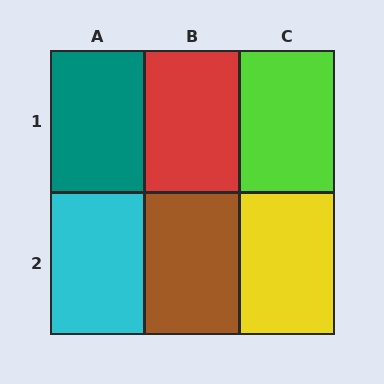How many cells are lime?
1 cell is lime.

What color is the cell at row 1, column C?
Lime.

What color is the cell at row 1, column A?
Teal.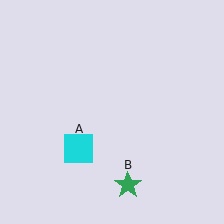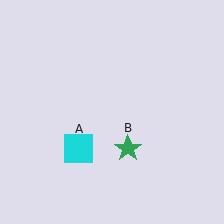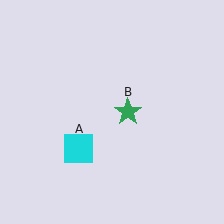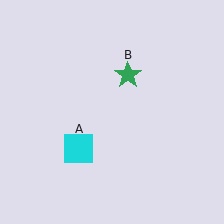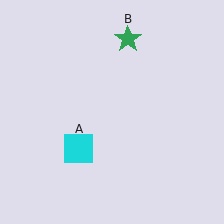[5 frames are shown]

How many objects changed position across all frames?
1 object changed position: green star (object B).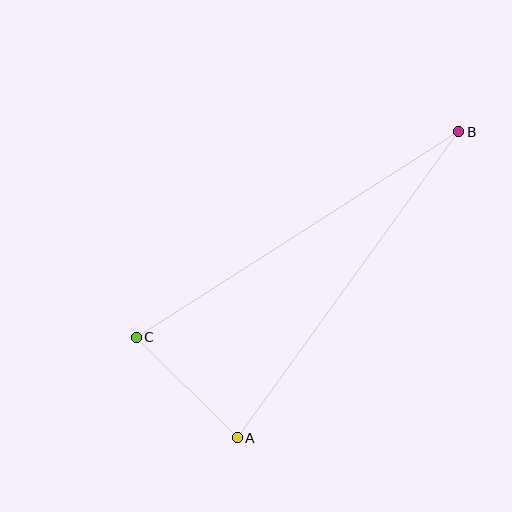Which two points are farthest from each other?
Points B and C are farthest from each other.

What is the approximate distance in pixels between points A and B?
The distance between A and B is approximately 378 pixels.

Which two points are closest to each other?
Points A and C are closest to each other.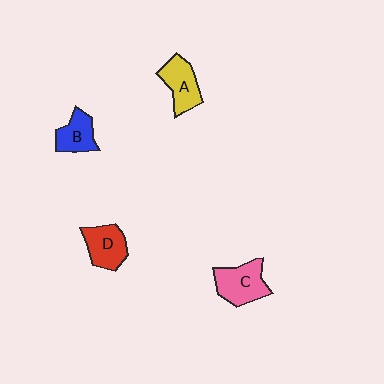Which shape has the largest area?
Shape C (pink).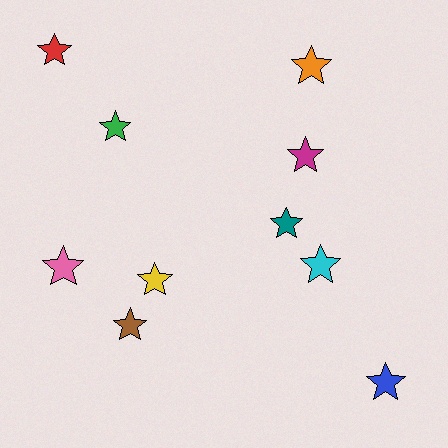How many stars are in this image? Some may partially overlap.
There are 10 stars.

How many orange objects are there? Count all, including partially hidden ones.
There is 1 orange object.